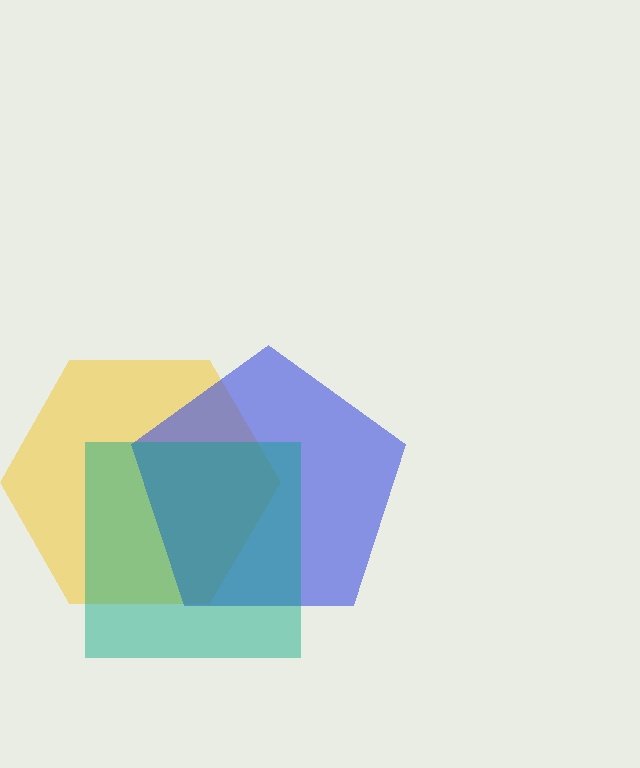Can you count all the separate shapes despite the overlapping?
Yes, there are 3 separate shapes.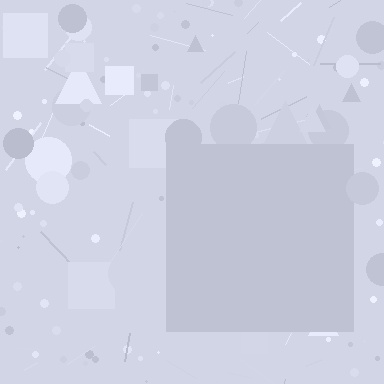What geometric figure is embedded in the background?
A square is embedded in the background.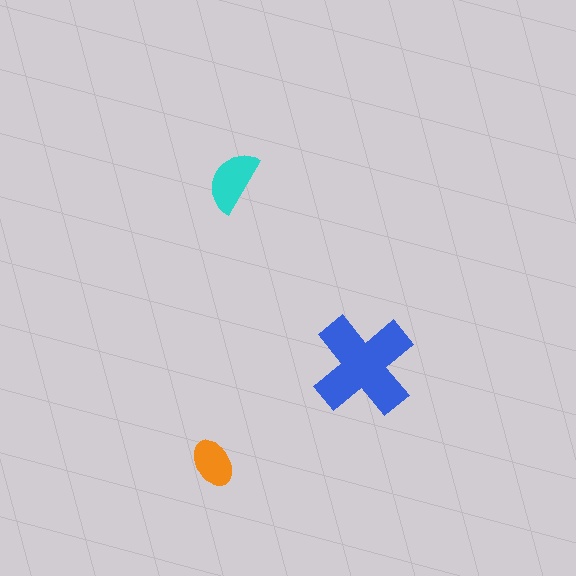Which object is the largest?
The blue cross.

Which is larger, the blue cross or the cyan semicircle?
The blue cross.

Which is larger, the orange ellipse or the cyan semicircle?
The cyan semicircle.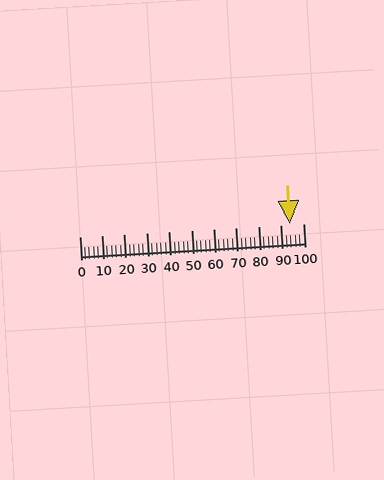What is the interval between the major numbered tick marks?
The major tick marks are spaced 10 units apart.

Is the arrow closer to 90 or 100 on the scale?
The arrow is closer to 90.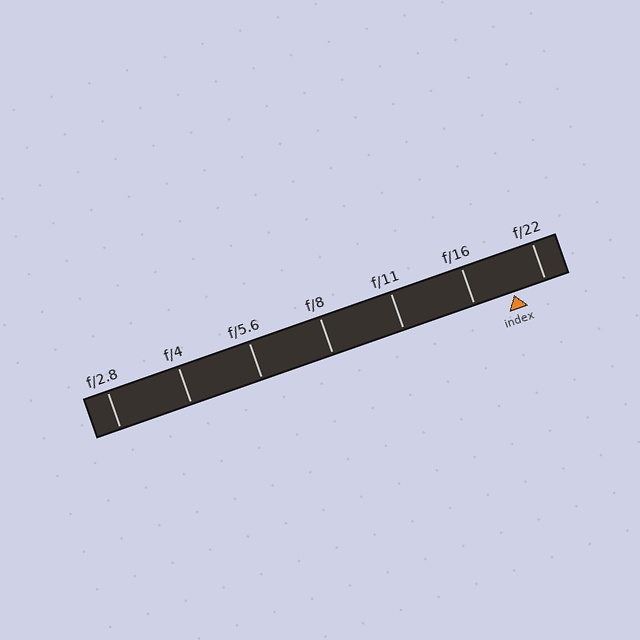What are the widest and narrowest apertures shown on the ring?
The widest aperture shown is f/2.8 and the narrowest is f/22.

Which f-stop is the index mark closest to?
The index mark is closest to f/22.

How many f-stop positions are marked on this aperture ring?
There are 7 f-stop positions marked.